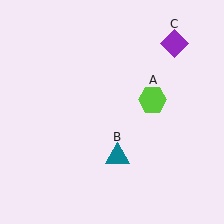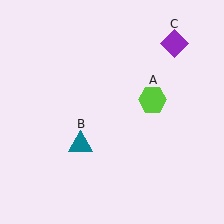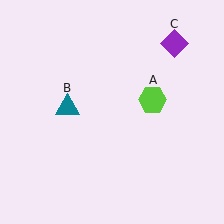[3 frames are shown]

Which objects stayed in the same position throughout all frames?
Lime hexagon (object A) and purple diamond (object C) remained stationary.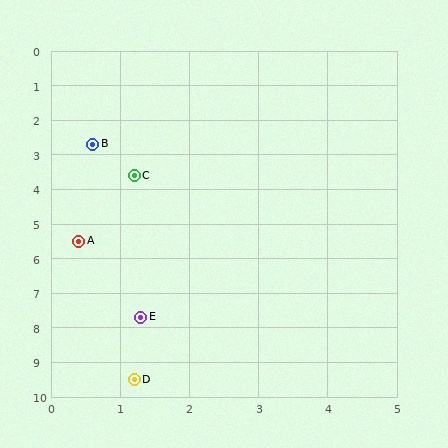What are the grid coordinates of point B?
Point B is at approximately (0.6, 2.7).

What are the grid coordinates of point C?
Point C is at approximately (1.2, 3.6).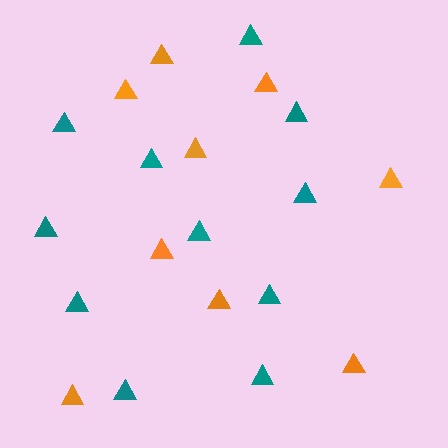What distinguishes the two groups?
There are 2 groups: one group of teal triangles (11) and one group of orange triangles (9).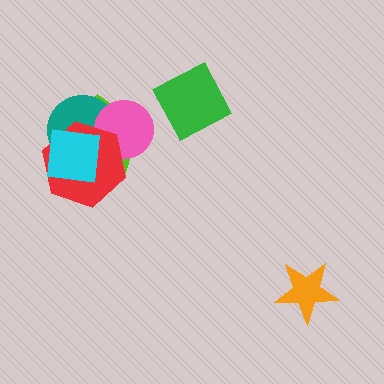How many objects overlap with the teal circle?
4 objects overlap with the teal circle.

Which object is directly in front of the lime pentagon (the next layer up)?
The teal circle is directly in front of the lime pentagon.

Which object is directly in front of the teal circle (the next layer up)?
The pink circle is directly in front of the teal circle.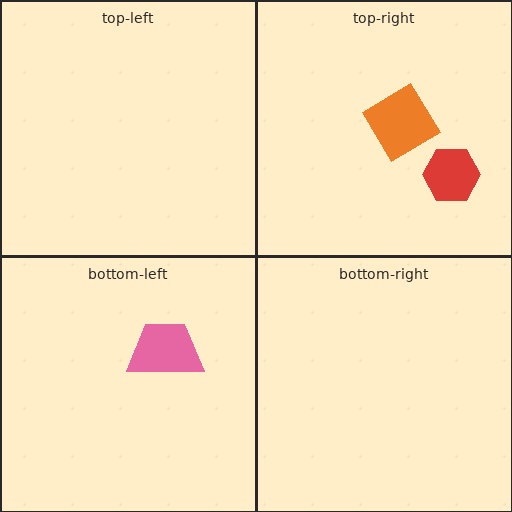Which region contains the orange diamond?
The top-right region.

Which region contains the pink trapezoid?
The bottom-left region.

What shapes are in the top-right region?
The orange diamond, the red hexagon.